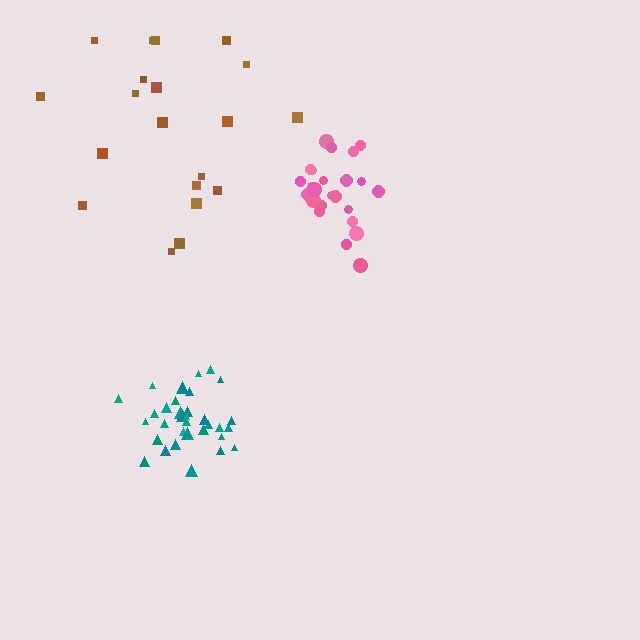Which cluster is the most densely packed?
Teal.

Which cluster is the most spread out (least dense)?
Brown.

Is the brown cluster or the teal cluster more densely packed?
Teal.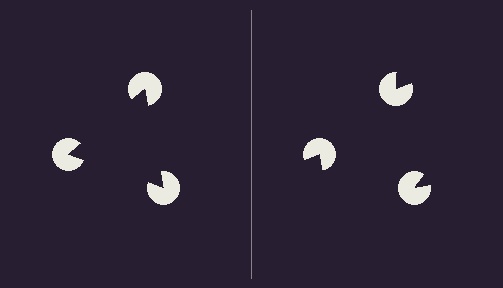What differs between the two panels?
The pac-man discs are positioned identically on both sides; only the wedge orientations differ. On the left they align to a triangle; on the right they are misaligned.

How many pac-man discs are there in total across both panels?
6 — 3 on each side.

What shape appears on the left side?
An illusory triangle.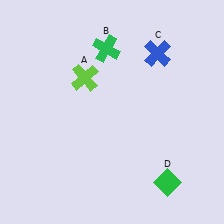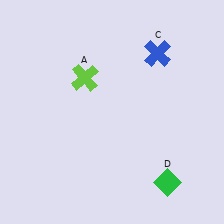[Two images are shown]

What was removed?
The green cross (B) was removed in Image 2.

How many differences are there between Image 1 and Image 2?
There is 1 difference between the two images.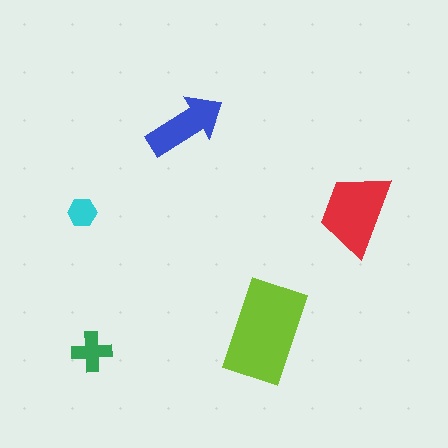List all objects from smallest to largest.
The cyan hexagon, the green cross, the blue arrow, the red trapezoid, the lime rectangle.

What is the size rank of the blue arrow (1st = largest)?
3rd.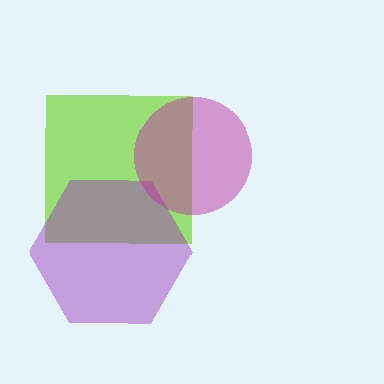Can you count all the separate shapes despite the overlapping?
Yes, there are 3 separate shapes.